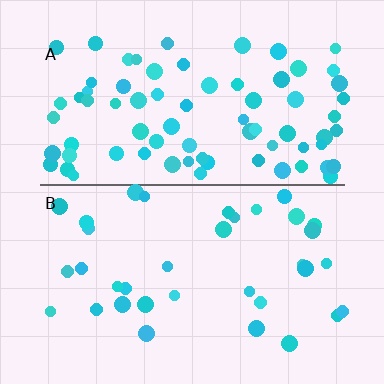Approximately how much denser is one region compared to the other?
Approximately 2.1× — region A over region B.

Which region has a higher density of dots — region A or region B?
A (the top).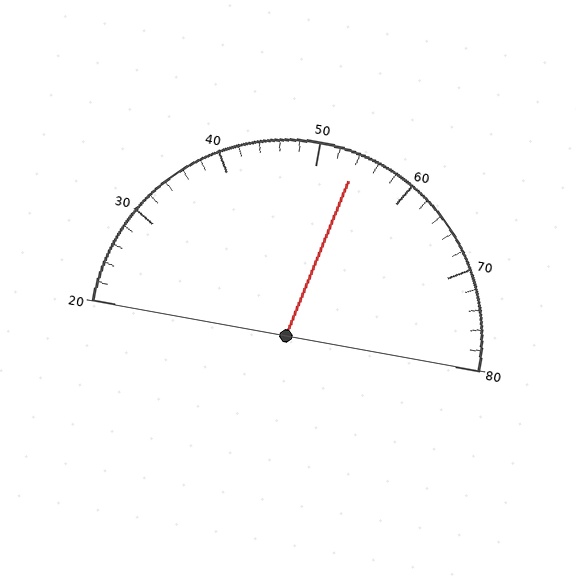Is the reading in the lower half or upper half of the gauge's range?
The reading is in the upper half of the range (20 to 80).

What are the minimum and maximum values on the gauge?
The gauge ranges from 20 to 80.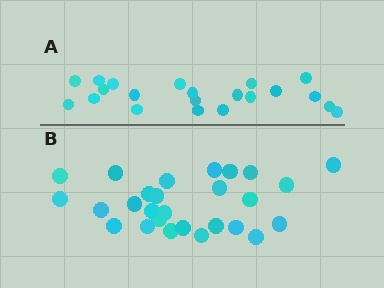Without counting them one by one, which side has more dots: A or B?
Region B (the bottom region) has more dots.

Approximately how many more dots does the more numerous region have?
Region B has about 6 more dots than region A.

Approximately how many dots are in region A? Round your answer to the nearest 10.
About 20 dots. (The exact count is 21, which rounds to 20.)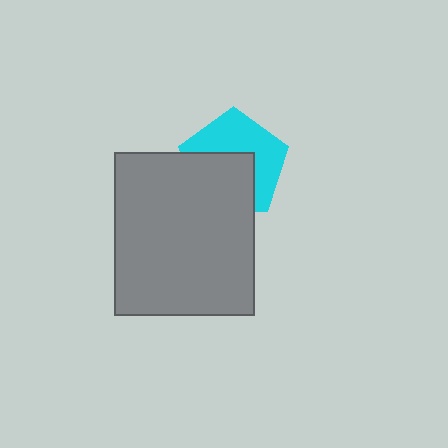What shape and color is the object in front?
The object in front is a gray rectangle.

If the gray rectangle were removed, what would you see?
You would see the complete cyan pentagon.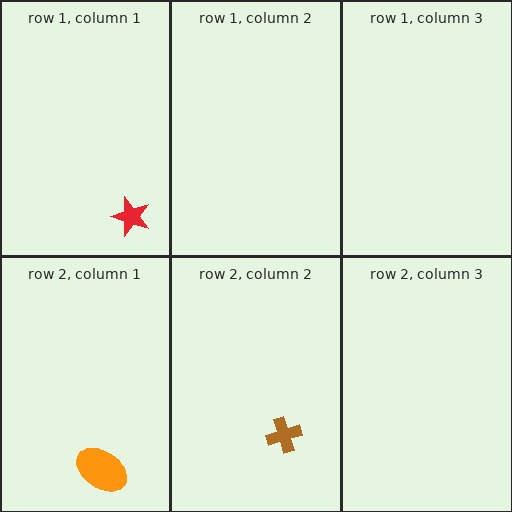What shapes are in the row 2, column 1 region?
The orange ellipse.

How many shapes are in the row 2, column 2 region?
1.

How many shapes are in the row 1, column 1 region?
1.